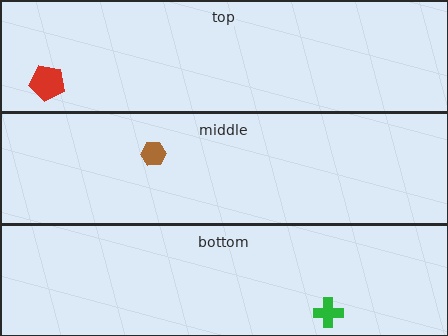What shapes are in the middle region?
The brown hexagon.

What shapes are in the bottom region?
The green cross.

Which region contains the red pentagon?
The top region.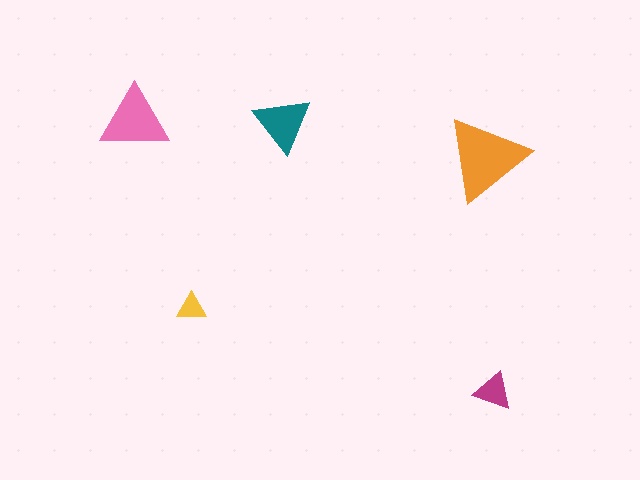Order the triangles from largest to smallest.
the orange one, the pink one, the teal one, the magenta one, the yellow one.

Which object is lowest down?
The magenta triangle is bottommost.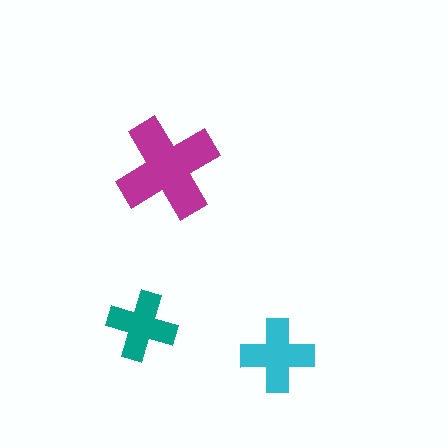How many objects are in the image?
There are 3 objects in the image.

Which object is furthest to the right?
The cyan cross is rightmost.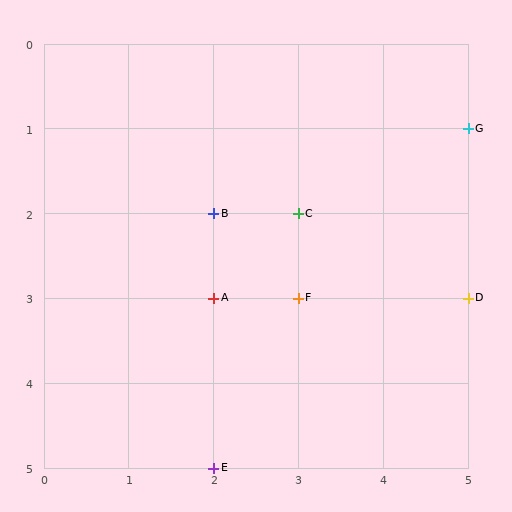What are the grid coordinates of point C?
Point C is at grid coordinates (3, 2).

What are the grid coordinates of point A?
Point A is at grid coordinates (2, 3).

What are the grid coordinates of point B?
Point B is at grid coordinates (2, 2).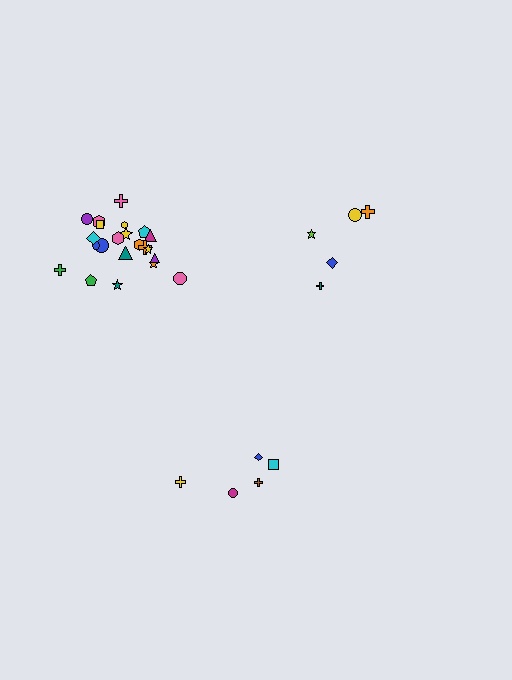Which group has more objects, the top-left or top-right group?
The top-left group.